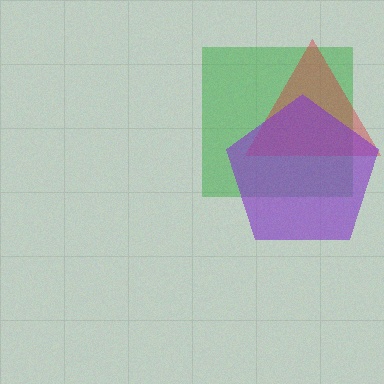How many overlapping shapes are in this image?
There are 3 overlapping shapes in the image.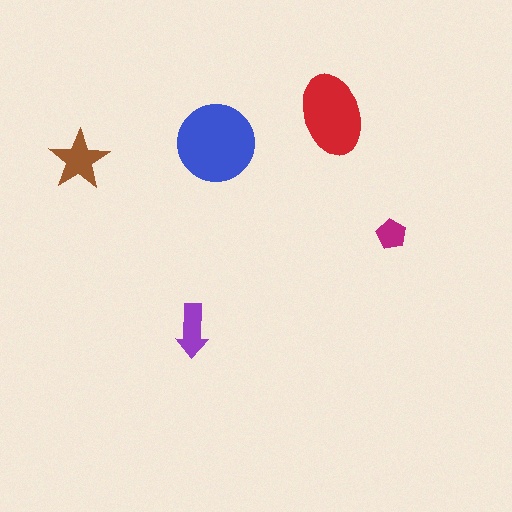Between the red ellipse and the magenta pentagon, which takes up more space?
The red ellipse.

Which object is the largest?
The blue circle.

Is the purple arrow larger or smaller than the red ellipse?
Smaller.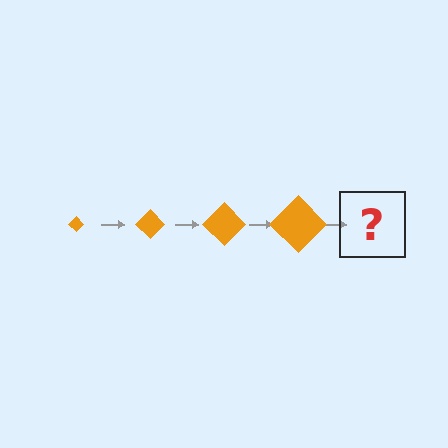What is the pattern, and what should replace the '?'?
The pattern is that the diamond gets progressively larger each step. The '?' should be an orange diamond, larger than the previous one.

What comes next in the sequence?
The next element should be an orange diamond, larger than the previous one.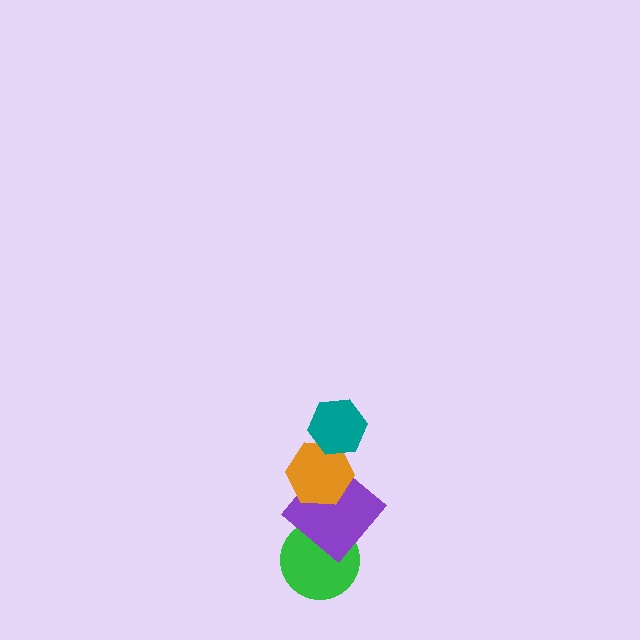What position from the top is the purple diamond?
The purple diamond is 3rd from the top.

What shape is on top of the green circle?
The purple diamond is on top of the green circle.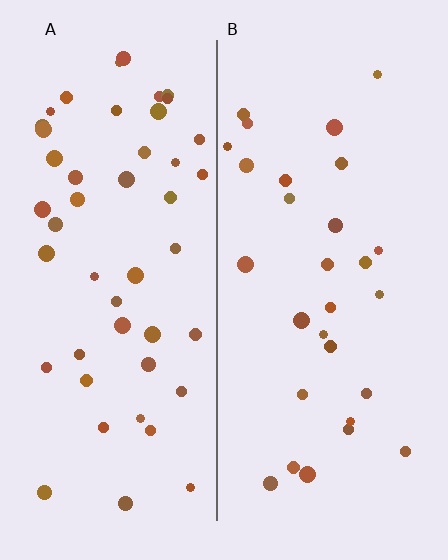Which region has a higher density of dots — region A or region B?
A (the left).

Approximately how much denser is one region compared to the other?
Approximately 1.6× — region A over region B.